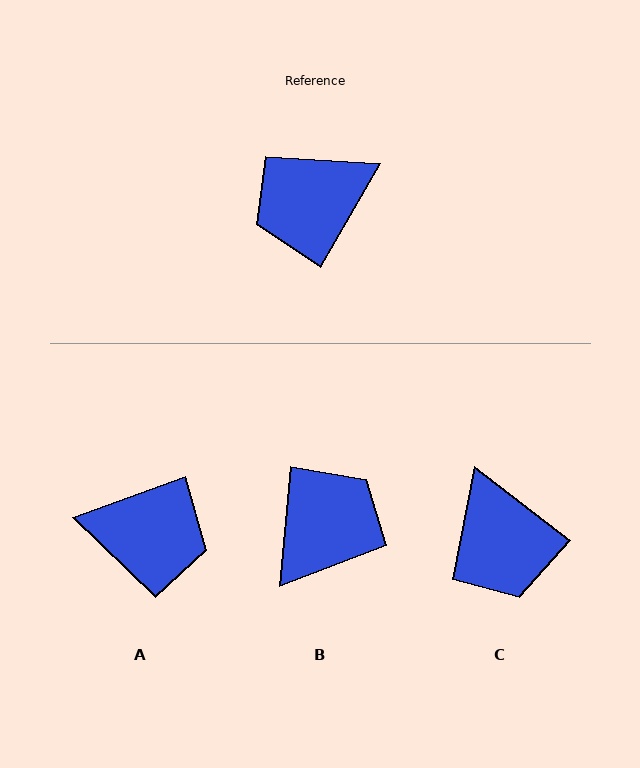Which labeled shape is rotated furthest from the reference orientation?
B, about 156 degrees away.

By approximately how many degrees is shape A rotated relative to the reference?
Approximately 140 degrees counter-clockwise.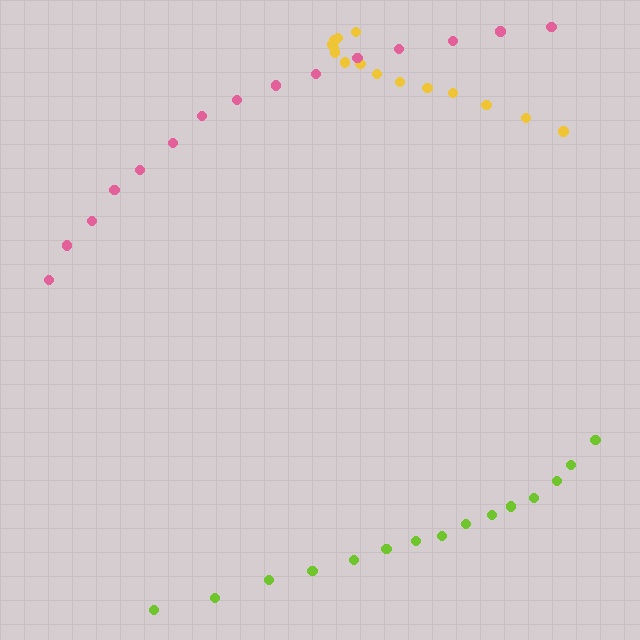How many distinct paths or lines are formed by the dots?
There are 3 distinct paths.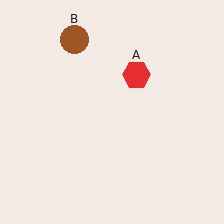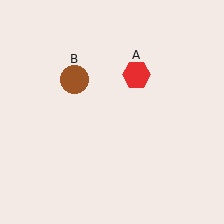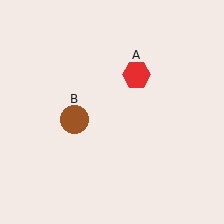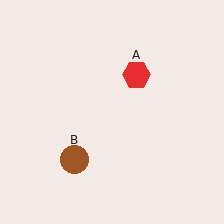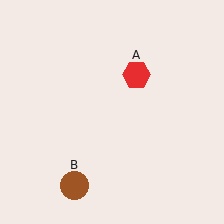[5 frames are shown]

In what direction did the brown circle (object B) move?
The brown circle (object B) moved down.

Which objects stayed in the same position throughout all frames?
Red hexagon (object A) remained stationary.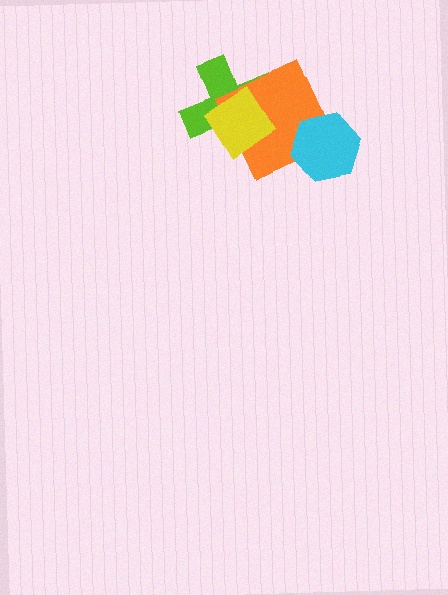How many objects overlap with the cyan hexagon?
1 object overlaps with the cyan hexagon.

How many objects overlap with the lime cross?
2 objects overlap with the lime cross.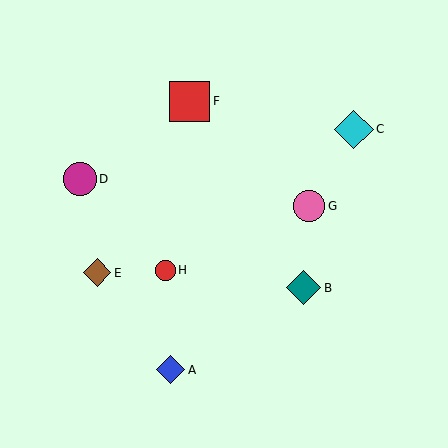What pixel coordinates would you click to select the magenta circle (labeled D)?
Click at (80, 179) to select the magenta circle D.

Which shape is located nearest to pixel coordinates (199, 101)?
The red square (labeled F) at (190, 101) is nearest to that location.